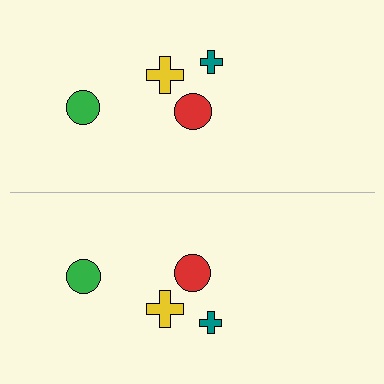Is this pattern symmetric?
Yes, this pattern has bilateral (reflection) symmetry.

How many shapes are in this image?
There are 8 shapes in this image.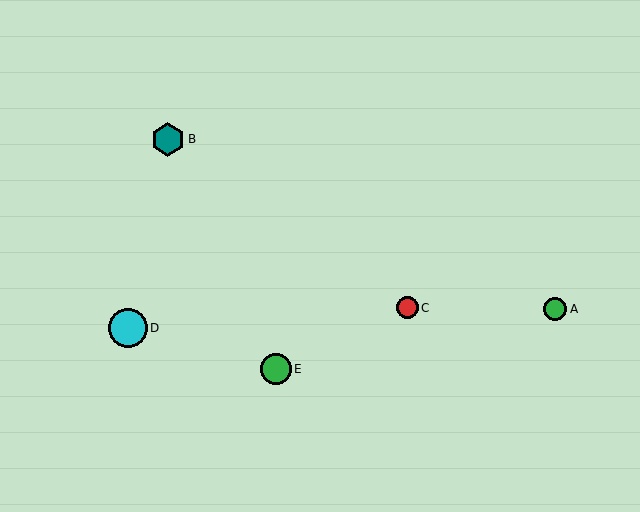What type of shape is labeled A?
Shape A is a green circle.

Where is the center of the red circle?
The center of the red circle is at (407, 308).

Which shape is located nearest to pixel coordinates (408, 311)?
The red circle (labeled C) at (407, 308) is nearest to that location.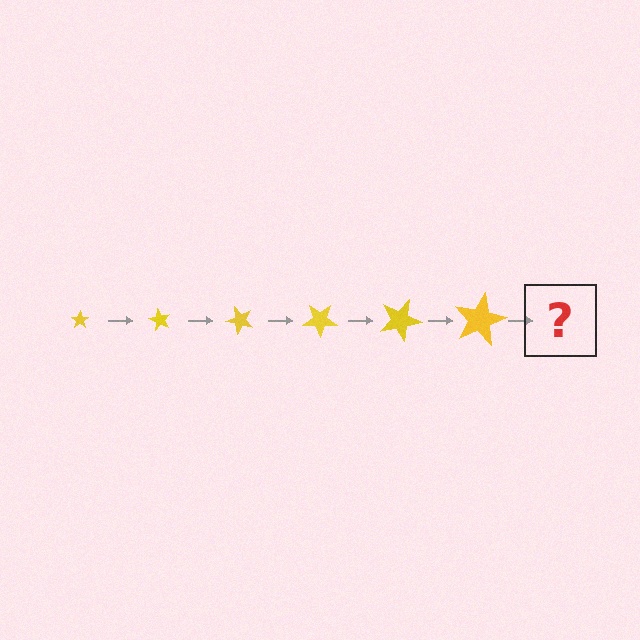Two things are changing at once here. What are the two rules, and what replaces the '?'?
The two rules are that the star grows larger each step and it rotates 60 degrees each step. The '?' should be a star, larger than the previous one and rotated 360 degrees from the start.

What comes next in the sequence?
The next element should be a star, larger than the previous one and rotated 360 degrees from the start.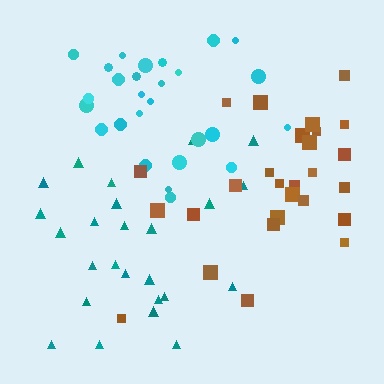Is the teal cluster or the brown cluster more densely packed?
Brown.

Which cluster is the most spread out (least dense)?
Teal.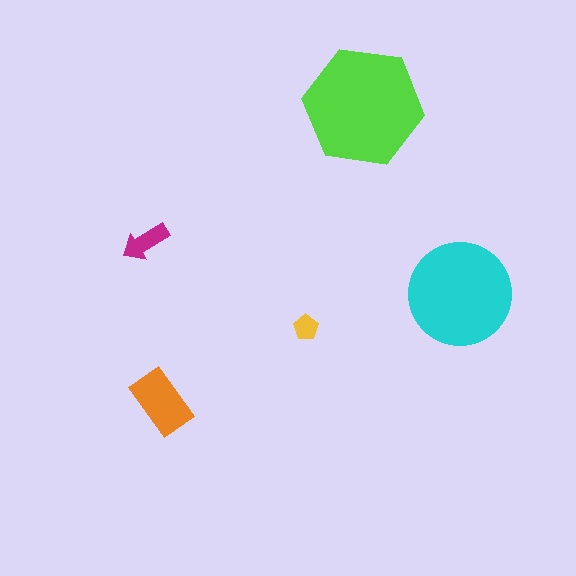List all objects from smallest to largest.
The yellow pentagon, the magenta arrow, the orange rectangle, the cyan circle, the lime hexagon.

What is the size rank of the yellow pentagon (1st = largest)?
5th.